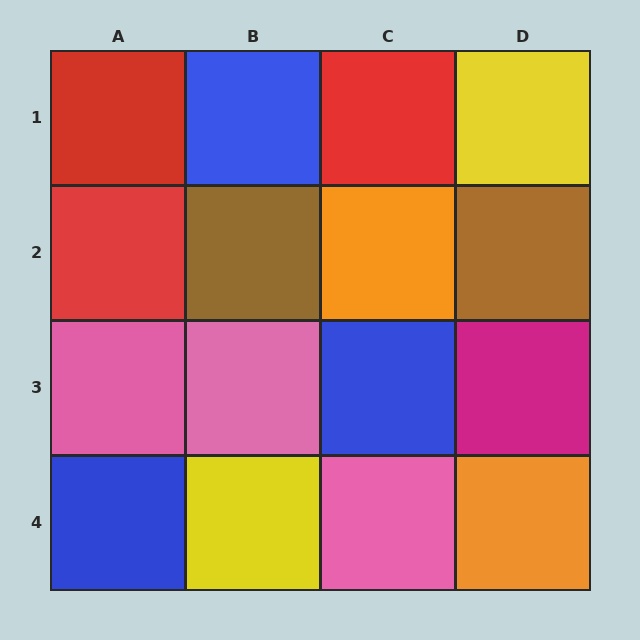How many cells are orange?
2 cells are orange.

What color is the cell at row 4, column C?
Pink.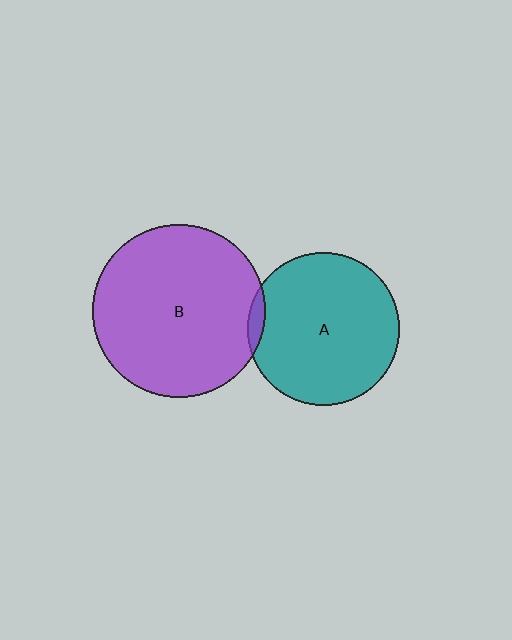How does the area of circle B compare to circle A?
Approximately 1.3 times.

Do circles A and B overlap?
Yes.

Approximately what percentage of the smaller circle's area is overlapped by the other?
Approximately 5%.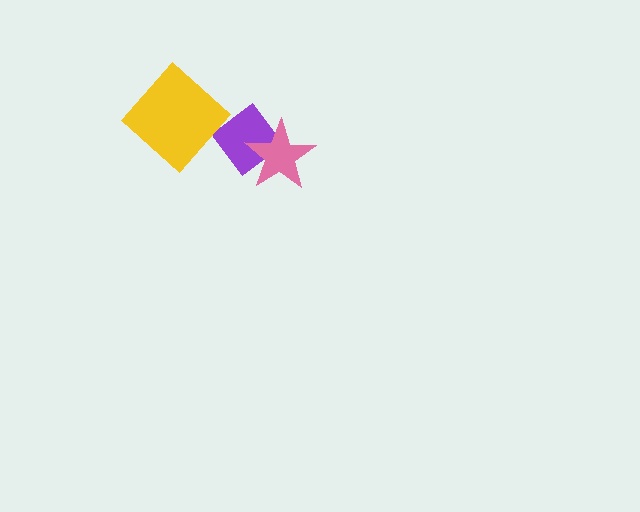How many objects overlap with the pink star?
1 object overlaps with the pink star.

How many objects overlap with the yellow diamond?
0 objects overlap with the yellow diamond.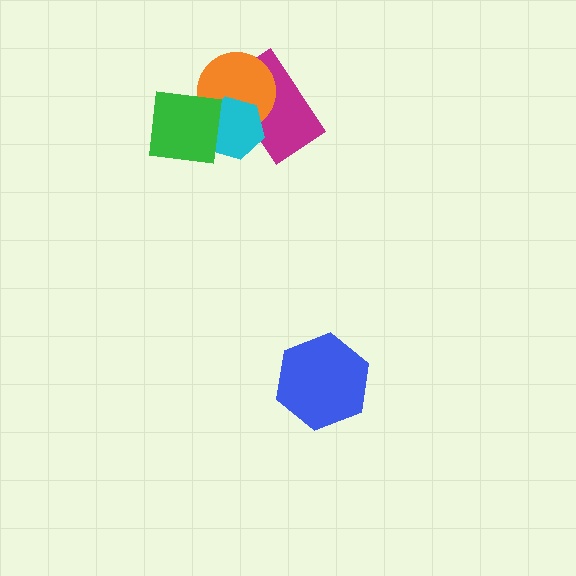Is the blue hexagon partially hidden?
No, no other shape covers it.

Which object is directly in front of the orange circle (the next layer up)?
The cyan hexagon is directly in front of the orange circle.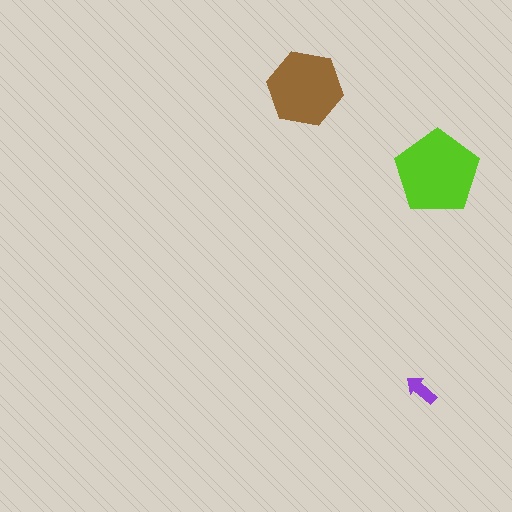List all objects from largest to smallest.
The lime pentagon, the brown hexagon, the purple arrow.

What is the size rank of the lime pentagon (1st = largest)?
1st.